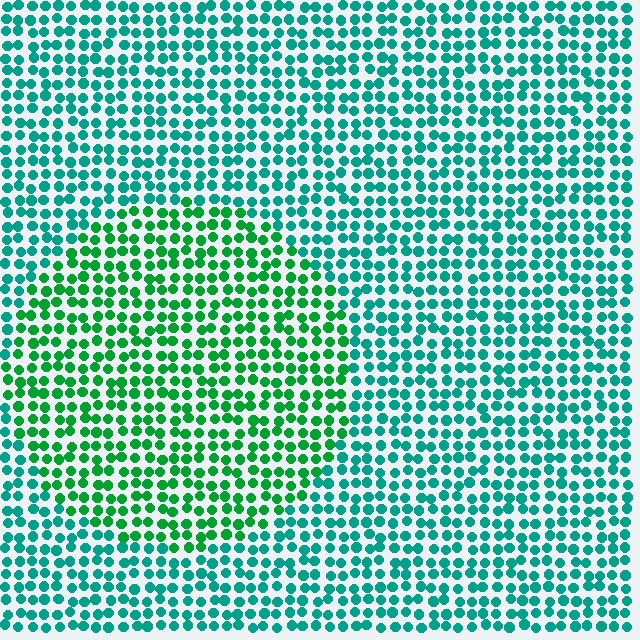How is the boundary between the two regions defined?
The boundary is defined purely by a slight shift in hue (about 34 degrees). Spacing, size, and orientation are identical on both sides.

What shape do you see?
I see a circle.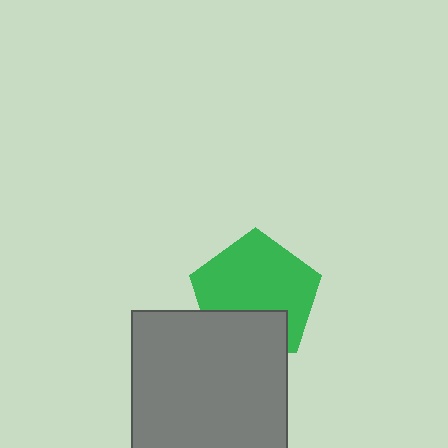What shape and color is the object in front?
The object in front is a gray square.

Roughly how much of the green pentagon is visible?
Most of it is visible (roughly 70%).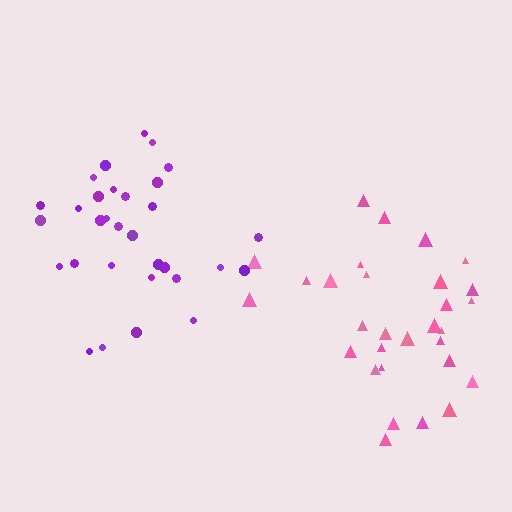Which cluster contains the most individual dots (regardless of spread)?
Purple (31).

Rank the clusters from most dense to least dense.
purple, pink.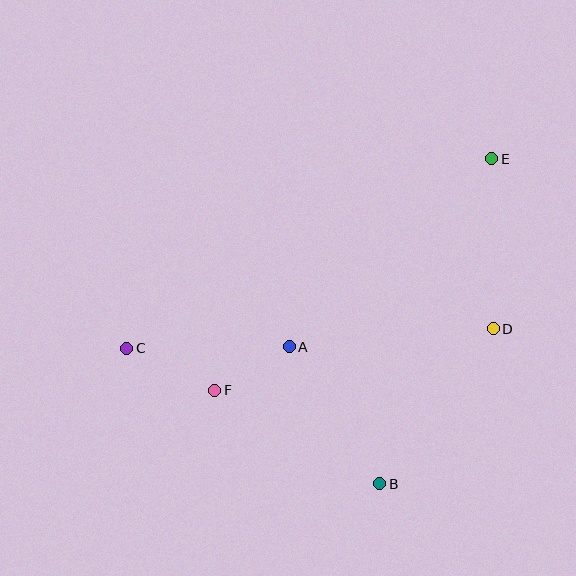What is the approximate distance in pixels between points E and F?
The distance between E and F is approximately 361 pixels.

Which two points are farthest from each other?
Points C and E are farthest from each other.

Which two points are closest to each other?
Points A and F are closest to each other.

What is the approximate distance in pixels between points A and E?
The distance between A and E is approximately 276 pixels.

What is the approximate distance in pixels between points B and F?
The distance between B and F is approximately 190 pixels.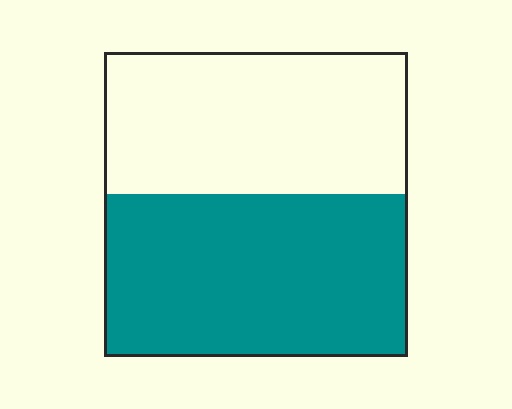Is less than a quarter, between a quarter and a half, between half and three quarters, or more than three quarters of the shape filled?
Between half and three quarters.